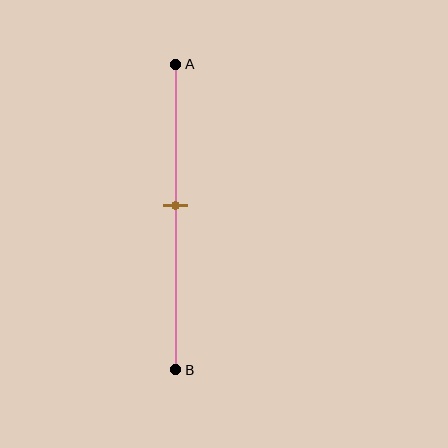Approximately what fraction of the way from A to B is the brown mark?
The brown mark is approximately 45% of the way from A to B.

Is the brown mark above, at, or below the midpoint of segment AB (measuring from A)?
The brown mark is above the midpoint of segment AB.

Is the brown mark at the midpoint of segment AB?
No, the mark is at about 45% from A, not at the 50% midpoint.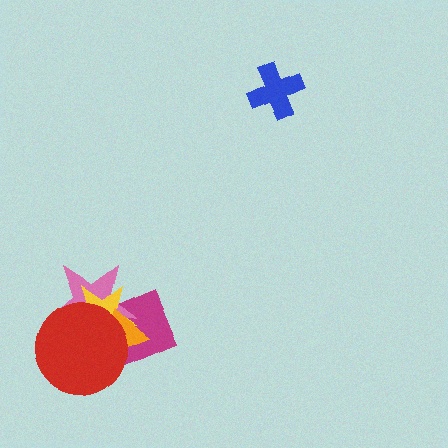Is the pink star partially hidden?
Yes, it is partially covered by another shape.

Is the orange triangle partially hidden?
Yes, it is partially covered by another shape.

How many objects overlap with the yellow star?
4 objects overlap with the yellow star.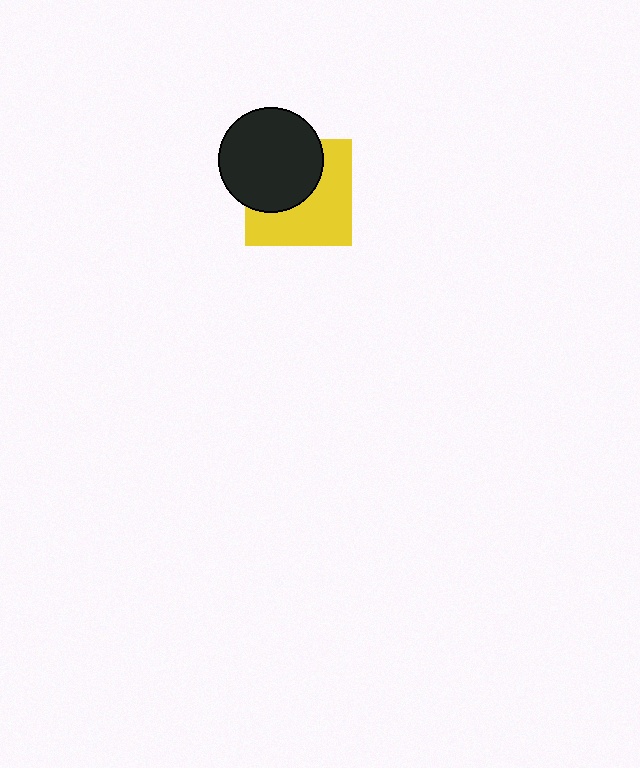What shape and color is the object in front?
The object in front is a black circle.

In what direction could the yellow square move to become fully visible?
The yellow square could move toward the lower-right. That would shift it out from behind the black circle entirely.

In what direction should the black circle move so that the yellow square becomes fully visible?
The black circle should move toward the upper-left. That is the shortest direction to clear the overlap and leave the yellow square fully visible.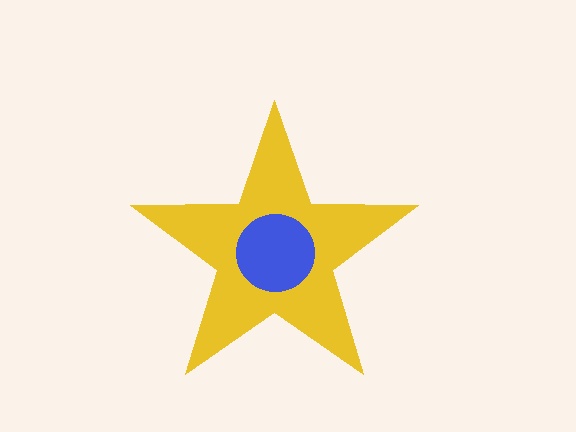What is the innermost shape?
The blue circle.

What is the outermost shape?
The yellow star.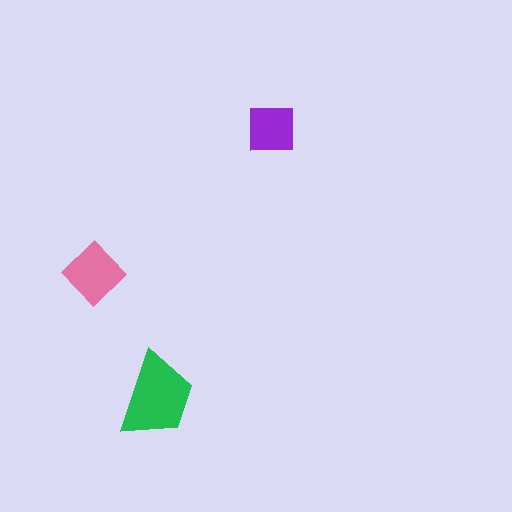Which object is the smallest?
The purple square.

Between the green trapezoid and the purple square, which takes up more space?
The green trapezoid.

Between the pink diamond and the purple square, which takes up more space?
The pink diamond.